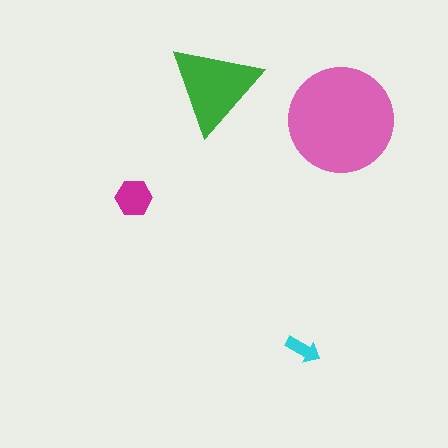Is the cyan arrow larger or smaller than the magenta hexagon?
Smaller.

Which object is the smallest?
The cyan arrow.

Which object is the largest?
The pink circle.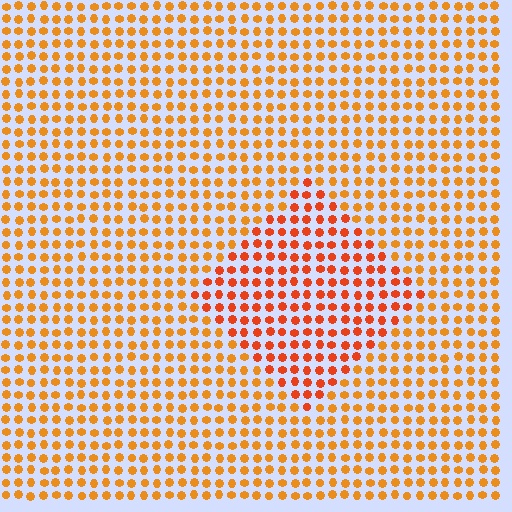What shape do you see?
I see a diamond.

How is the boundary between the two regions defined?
The boundary is defined purely by a slight shift in hue (about 23 degrees). Spacing, size, and orientation are identical on both sides.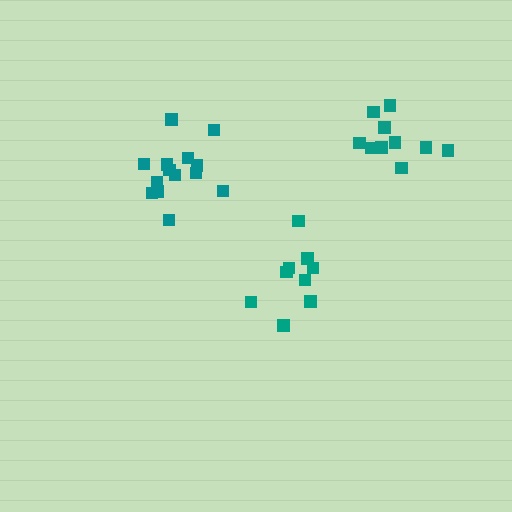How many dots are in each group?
Group 1: 9 dots, Group 2: 14 dots, Group 3: 10 dots (33 total).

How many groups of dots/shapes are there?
There are 3 groups.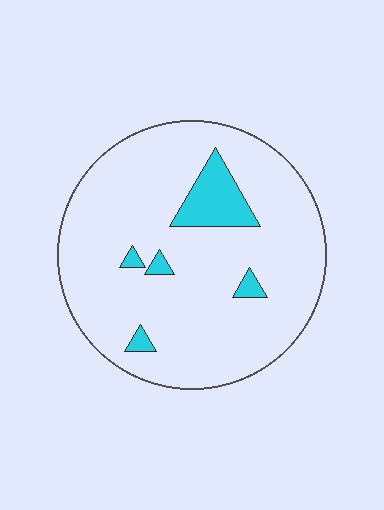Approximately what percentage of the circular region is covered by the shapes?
Approximately 10%.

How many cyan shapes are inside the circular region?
5.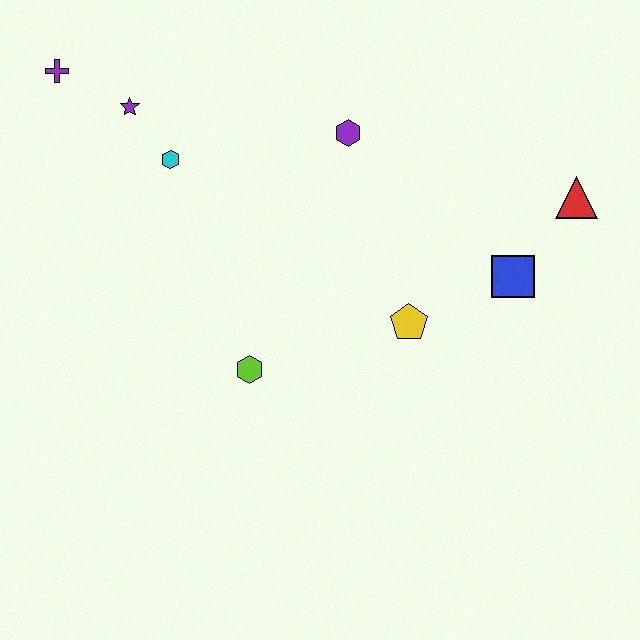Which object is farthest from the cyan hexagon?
The red triangle is farthest from the cyan hexagon.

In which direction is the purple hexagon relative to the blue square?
The purple hexagon is to the left of the blue square.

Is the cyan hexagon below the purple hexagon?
Yes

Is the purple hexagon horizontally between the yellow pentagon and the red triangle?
No